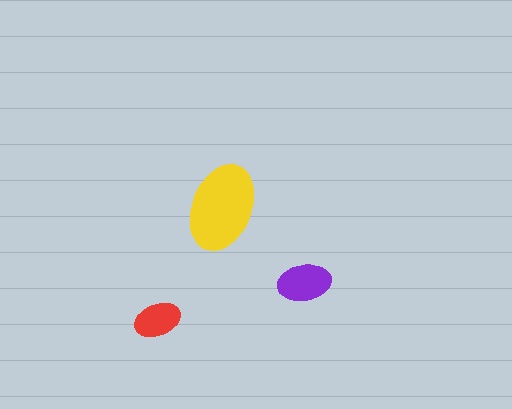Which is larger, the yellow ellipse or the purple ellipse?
The yellow one.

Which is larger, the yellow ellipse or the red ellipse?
The yellow one.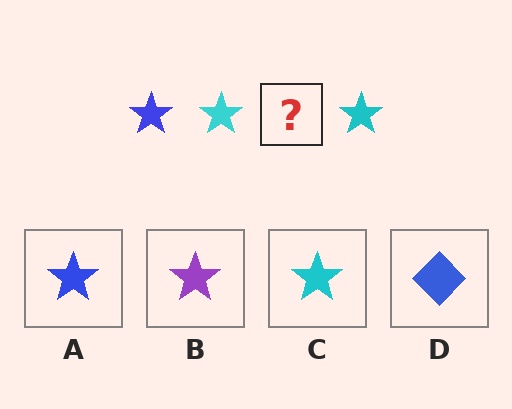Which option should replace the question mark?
Option A.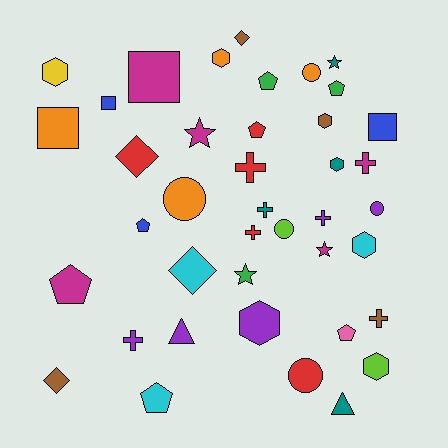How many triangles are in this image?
There are 2 triangles.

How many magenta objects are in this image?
There are 5 magenta objects.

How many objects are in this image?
There are 40 objects.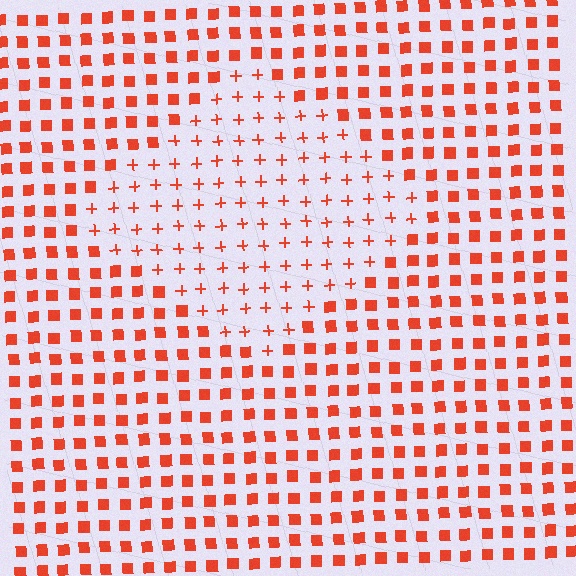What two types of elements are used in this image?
The image uses plus signs inside the diamond region and squares outside it.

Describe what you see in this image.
The image is filled with small red elements arranged in a uniform grid. A diamond-shaped region contains plus signs, while the surrounding area contains squares. The boundary is defined purely by the change in element shape.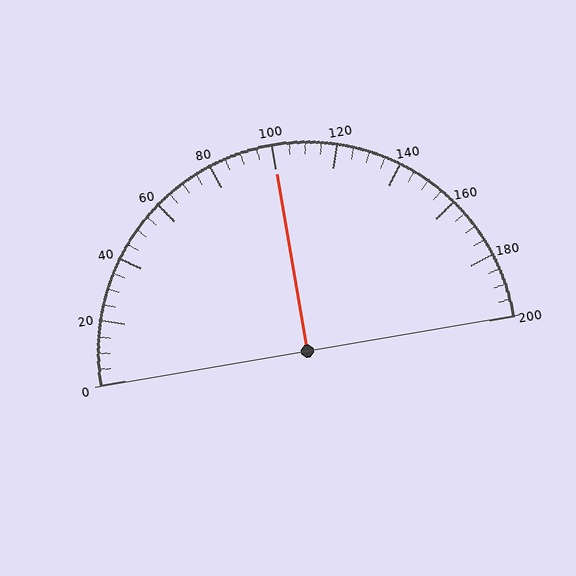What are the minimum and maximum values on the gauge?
The gauge ranges from 0 to 200.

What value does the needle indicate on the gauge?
The needle indicates approximately 100.